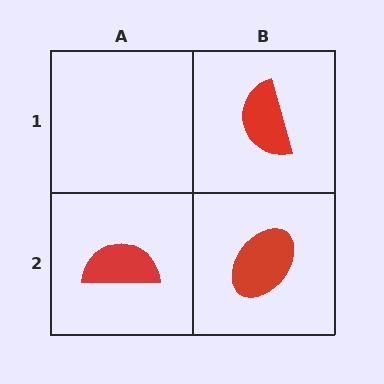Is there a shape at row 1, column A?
No, that cell is empty.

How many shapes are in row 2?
2 shapes.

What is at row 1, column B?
A red semicircle.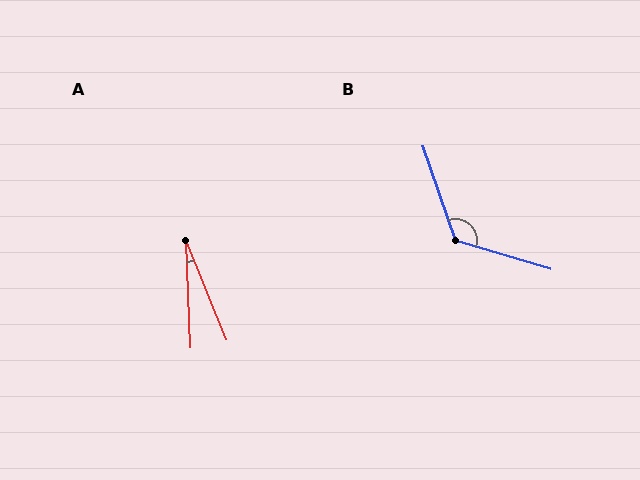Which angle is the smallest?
A, at approximately 20 degrees.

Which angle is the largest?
B, at approximately 126 degrees.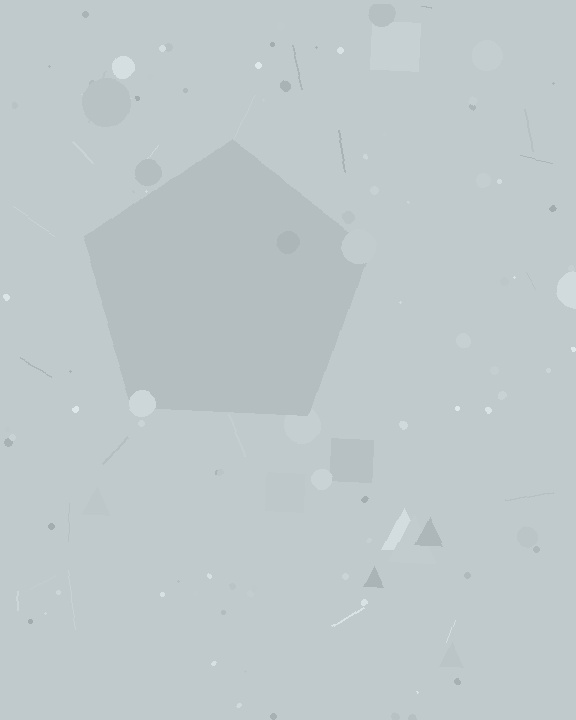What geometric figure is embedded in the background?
A pentagon is embedded in the background.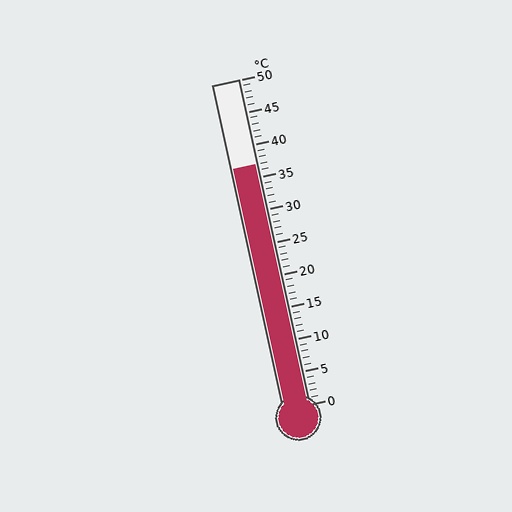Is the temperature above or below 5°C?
The temperature is above 5°C.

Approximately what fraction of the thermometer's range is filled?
The thermometer is filled to approximately 75% of its range.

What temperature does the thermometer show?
The thermometer shows approximately 37°C.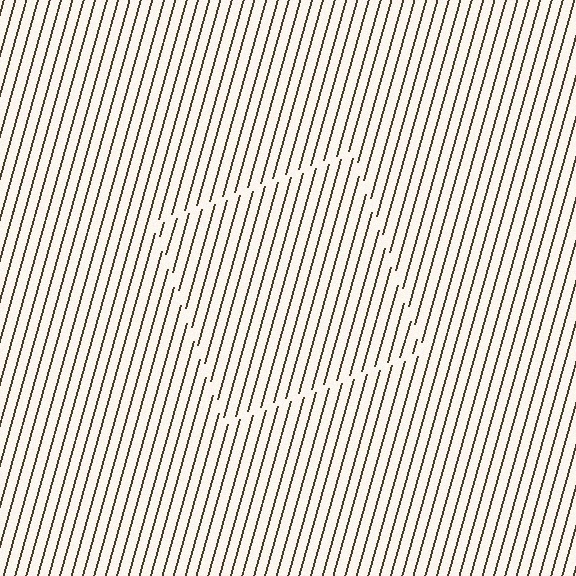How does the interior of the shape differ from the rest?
The interior of the shape contains the same grating, shifted by half a period — the contour is defined by the phase discontinuity where line-ends from the inner and outer gratings abut.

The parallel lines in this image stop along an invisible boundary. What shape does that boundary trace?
An illusory square. The interior of the shape contains the same grating, shifted by half a period — the contour is defined by the phase discontinuity where line-ends from the inner and outer gratings abut.